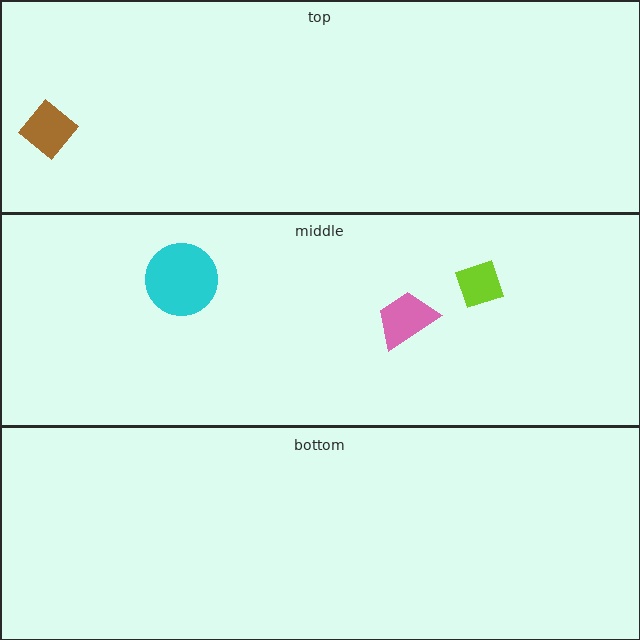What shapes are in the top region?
The brown diamond.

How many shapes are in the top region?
1.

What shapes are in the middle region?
The pink trapezoid, the cyan circle, the lime diamond.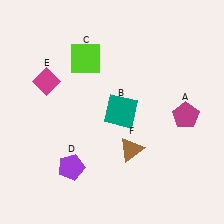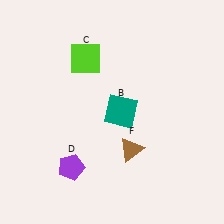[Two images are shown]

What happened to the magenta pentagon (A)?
The magenta pentagon (A) was removed in Image 2. It was in the bottom-right area of Image 1.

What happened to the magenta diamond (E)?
The magenta diamond (E) was removed in Image 2. It was in the top-left area of Image 1.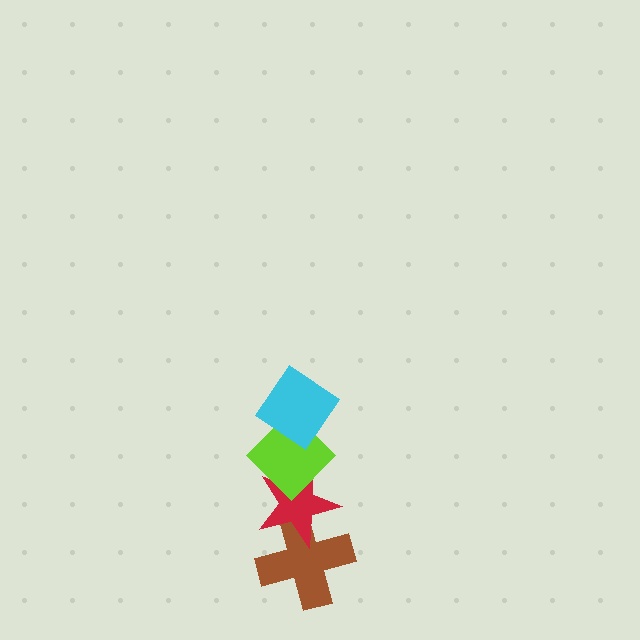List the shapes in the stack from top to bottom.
From top to bottom: the cyan diamond, the lime diamond, the red star, the brown cross.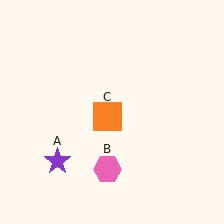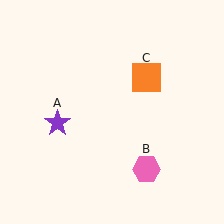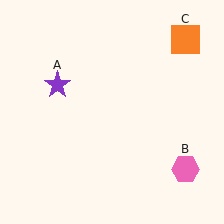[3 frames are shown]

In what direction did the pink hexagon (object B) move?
The pink hexagon (object B) moved right.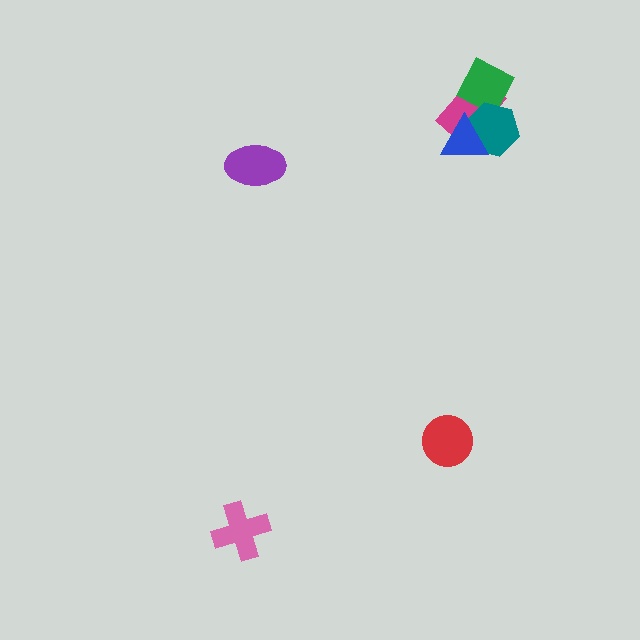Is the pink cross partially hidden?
No, no other shape covers it.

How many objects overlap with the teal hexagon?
3 objects overlap with the teal hexagon.